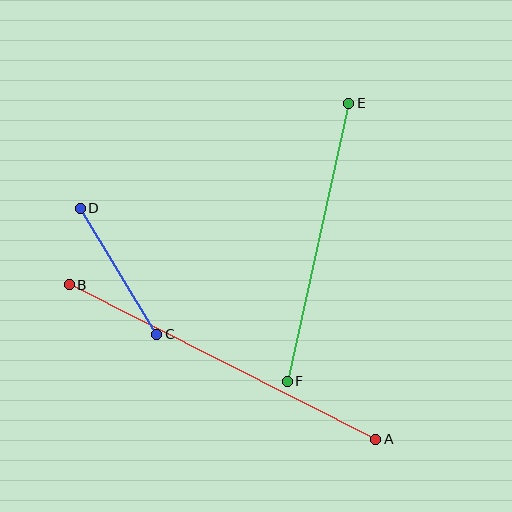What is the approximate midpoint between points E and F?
The midpoint is at approximately (318, 242) pixels.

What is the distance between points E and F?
The distance is approximately 285 pixels.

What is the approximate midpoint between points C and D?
The midpoint is at approximately (119, 271) pixels.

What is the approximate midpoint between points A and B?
The midpoint is at approximately (223, 362) pixels.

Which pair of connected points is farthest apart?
Points A and B are farthest apart.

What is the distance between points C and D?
The distance is approximately 147 pixels.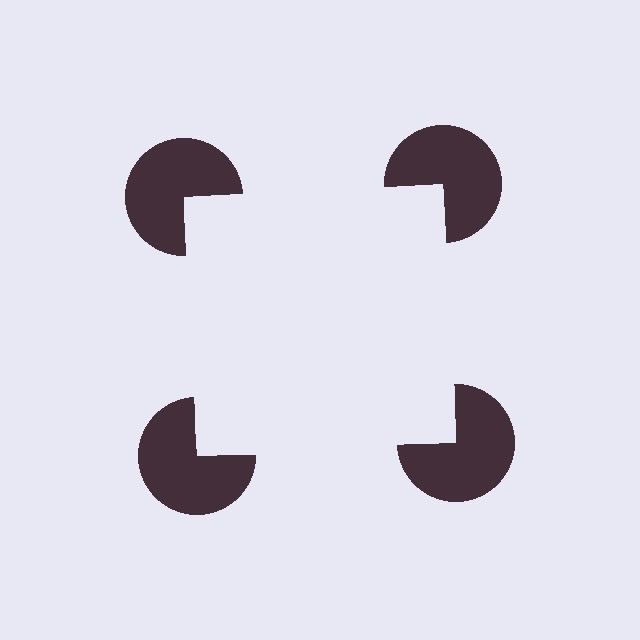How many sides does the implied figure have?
4 sides.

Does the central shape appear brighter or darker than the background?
It typically appears slightly brighter than the background, even though no actual brightness change is drawn.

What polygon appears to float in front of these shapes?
An illusory square — its edges are inferred from the aligned wedge cuts in the pac-man discs, not physically drawn.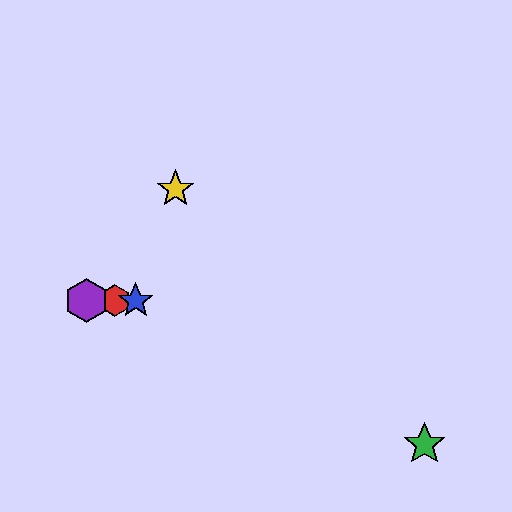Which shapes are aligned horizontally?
The red hexagon, the blue star, the purple hexagon are aligned horizontally.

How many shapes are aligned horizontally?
3 shapes (the red hexagon, the blue star, the purple hexagon) are aligned horizontally.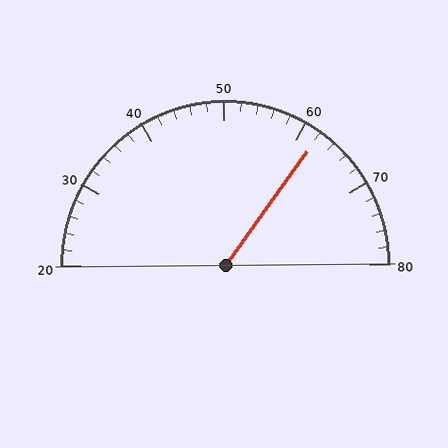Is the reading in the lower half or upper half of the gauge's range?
The reading is in the upper half of the range (20 to 80).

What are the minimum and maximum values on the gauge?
The gauge ranges from 20 to 80.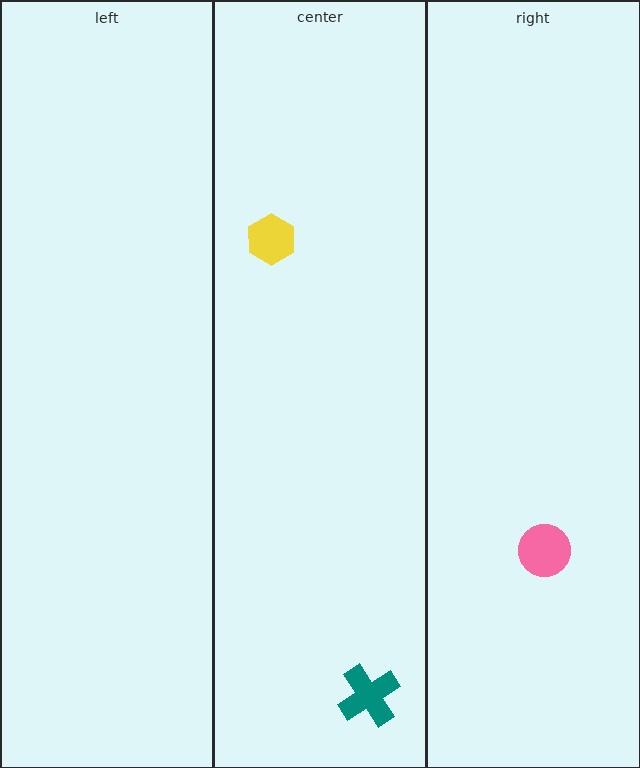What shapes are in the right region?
The pink circle.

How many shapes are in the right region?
1.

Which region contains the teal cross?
The center region.